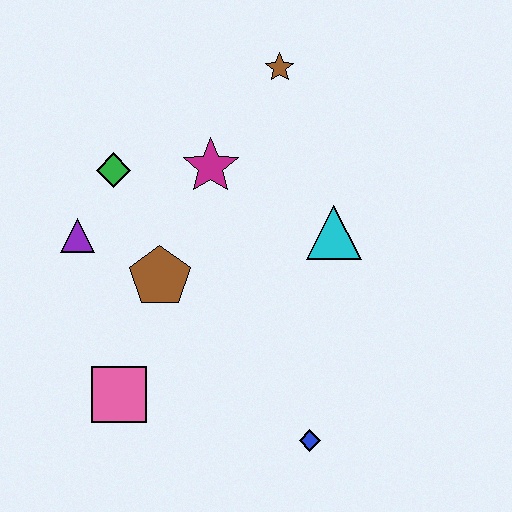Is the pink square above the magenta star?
No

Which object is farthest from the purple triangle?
The blue diamond is farthest from the purple triangle.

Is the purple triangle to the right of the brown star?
No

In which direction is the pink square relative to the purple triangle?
The pink square is below the purple triangle.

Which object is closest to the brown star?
The magenta star is closest to the brown star.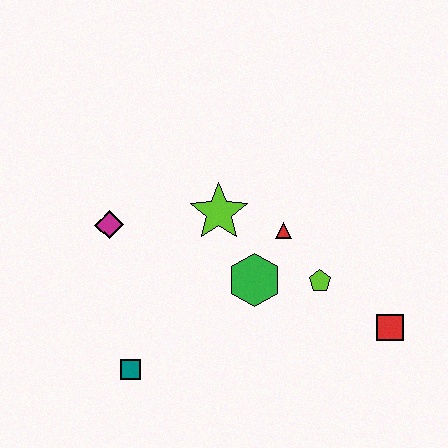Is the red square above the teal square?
Yes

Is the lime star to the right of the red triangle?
No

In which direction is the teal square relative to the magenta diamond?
The teal square is below the magenta diamond.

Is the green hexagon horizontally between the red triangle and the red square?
No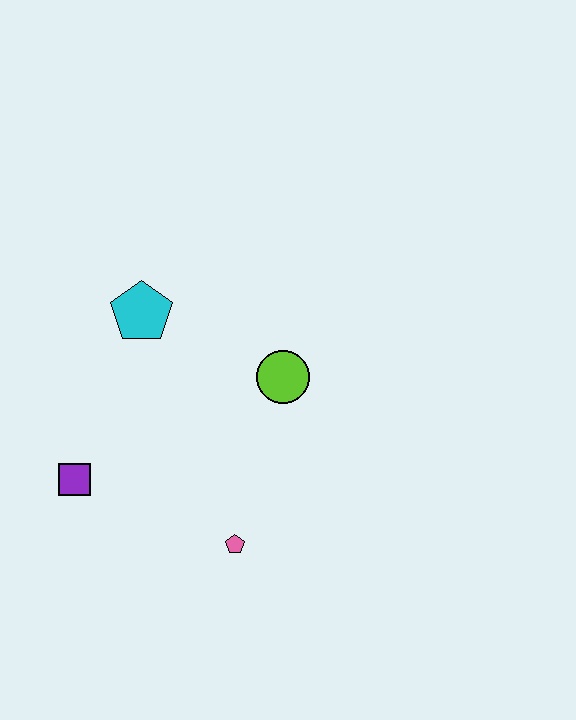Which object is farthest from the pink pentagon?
The cyan pentagon is farthest from the pink pentagon.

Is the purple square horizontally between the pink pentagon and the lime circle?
No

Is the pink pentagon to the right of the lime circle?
No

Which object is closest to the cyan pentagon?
The lime circle is closest to the cyan pentagon.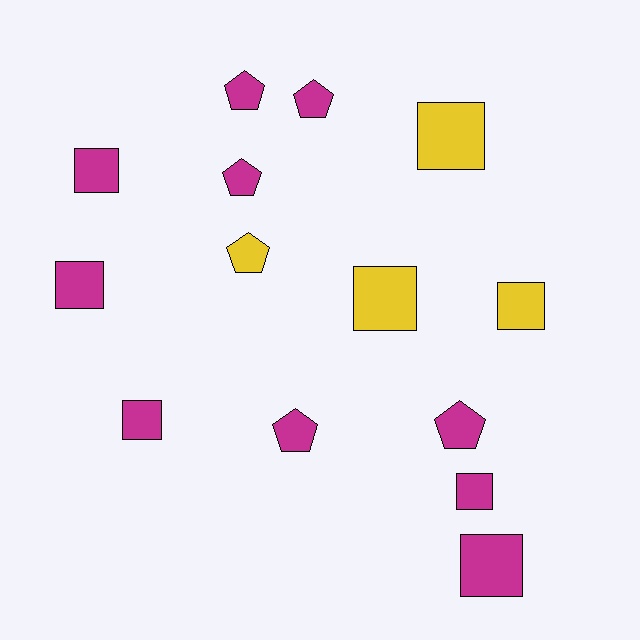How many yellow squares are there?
There are 3 yellow squares.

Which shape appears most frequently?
Square, with 8 objects.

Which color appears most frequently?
Magenta, with 10 objects.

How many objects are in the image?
There are 14 objects.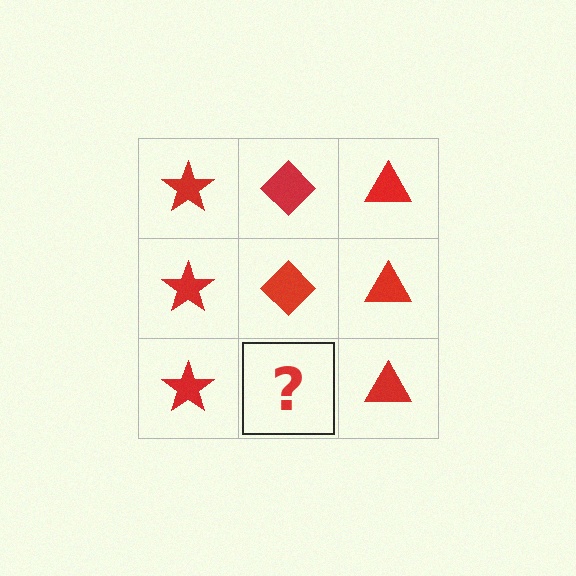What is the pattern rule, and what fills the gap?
The rule is that each column has a consistent shape. The gap should be filled with a red diamond.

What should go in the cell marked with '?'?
The missing cell should contain a red diamond.